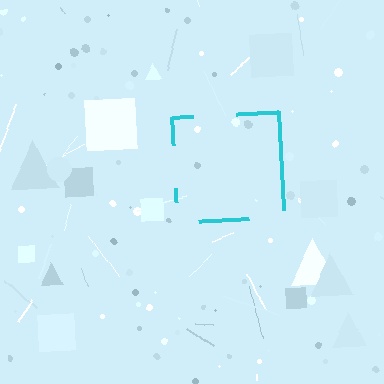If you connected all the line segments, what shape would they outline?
They would outline a square.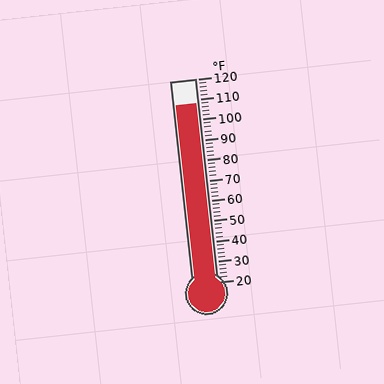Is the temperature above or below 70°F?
The temperature is above 70°F.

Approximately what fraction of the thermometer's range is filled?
The thermometer is filled to approximately 90% of its range.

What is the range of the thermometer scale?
The thermometer scale ranges from 20°F to 120°F.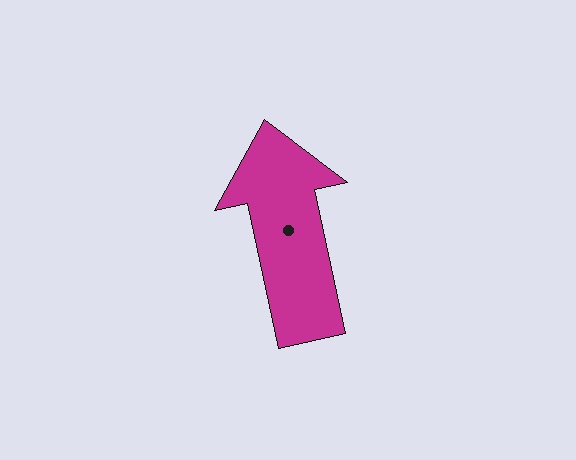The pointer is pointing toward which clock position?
Roughly 12 o'clock.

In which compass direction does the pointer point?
North.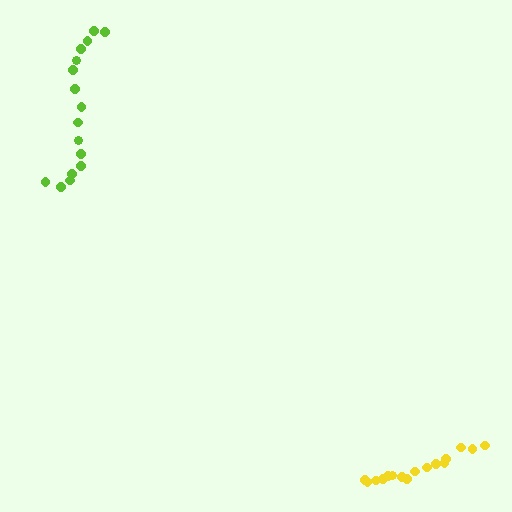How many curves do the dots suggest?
There are 2 distinct paths.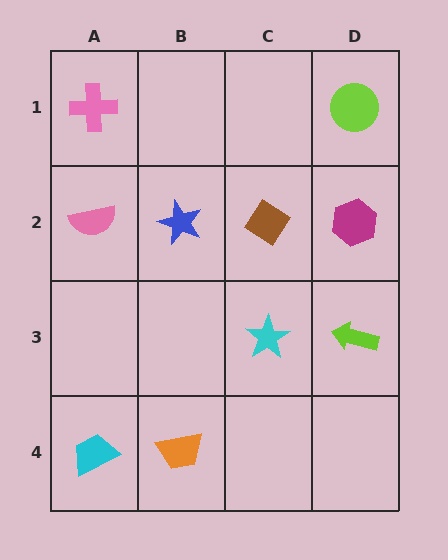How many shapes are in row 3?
2 shapes.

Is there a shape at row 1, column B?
No, that cell is empty.